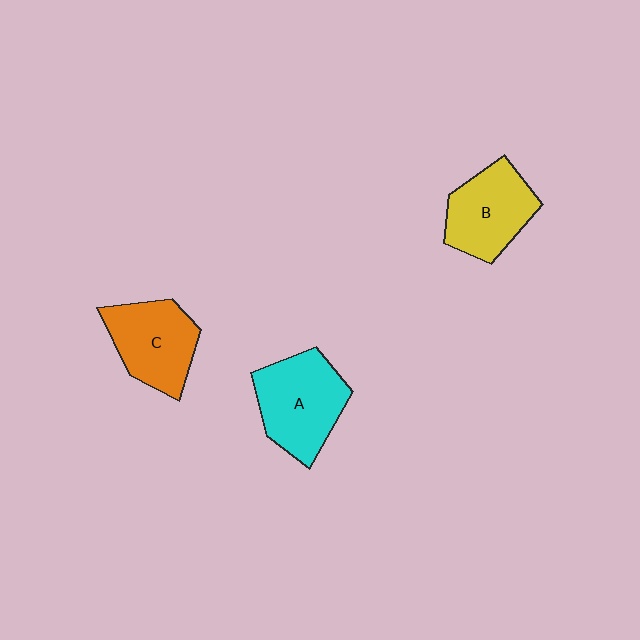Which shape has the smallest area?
Shape B (yellow).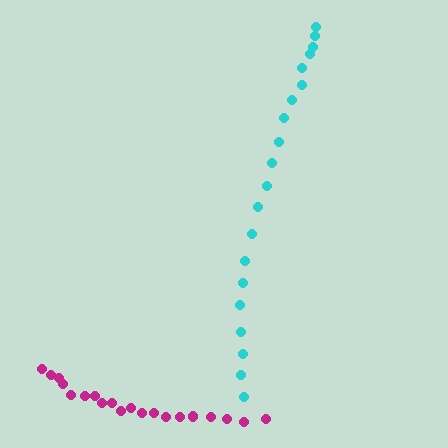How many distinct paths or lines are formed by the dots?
There are 2 distinct paths.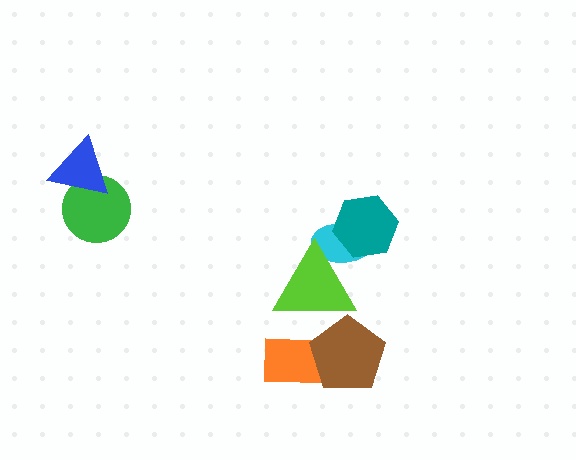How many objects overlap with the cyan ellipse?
2 objects overlap with the cyan ellipse.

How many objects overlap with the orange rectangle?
1 object overlaps with the orange rectangle.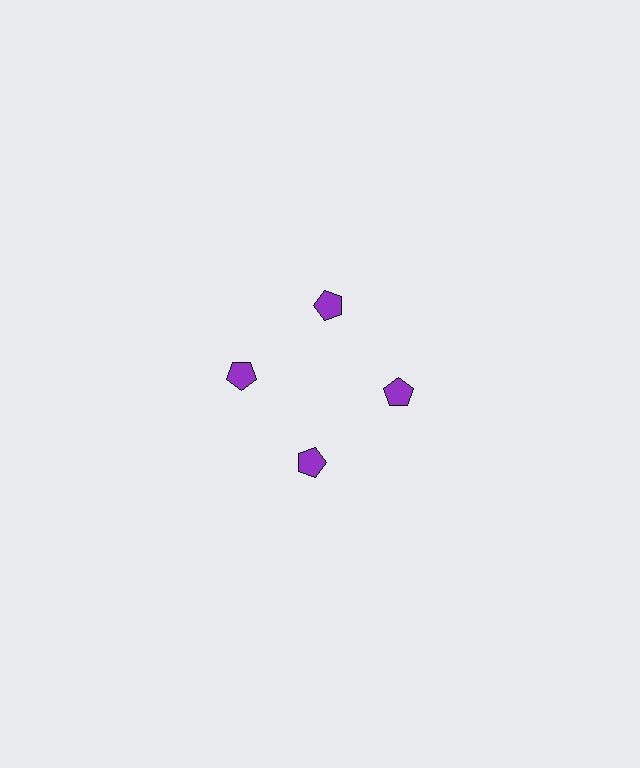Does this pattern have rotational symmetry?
Yes, this pattern has 4-fold rotational symmetry. It looks the same after rotating 90 degrees around the center.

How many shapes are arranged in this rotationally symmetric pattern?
There are 4 shapes, arranged in 4 groups of 1.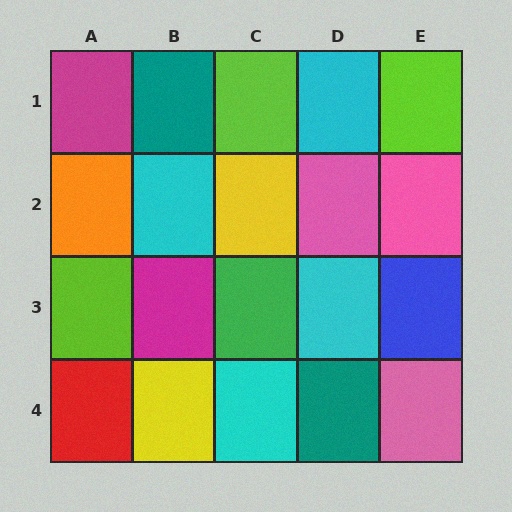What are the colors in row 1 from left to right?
Magenta, teal, lime, cyan, lime.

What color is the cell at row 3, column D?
Cyan.